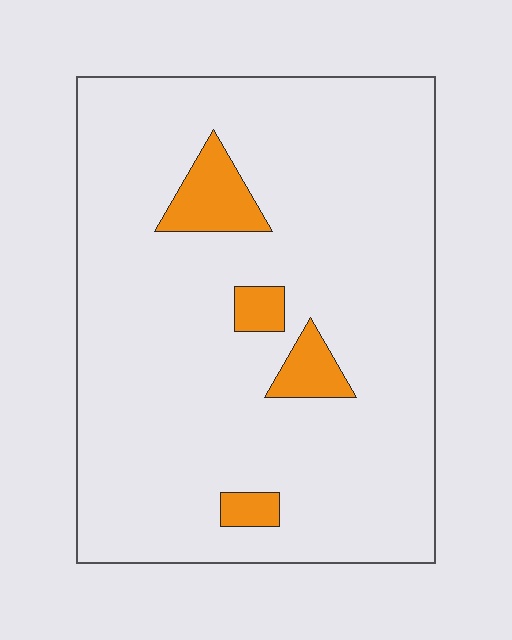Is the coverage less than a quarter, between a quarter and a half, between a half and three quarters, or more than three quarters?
Less than a quarter.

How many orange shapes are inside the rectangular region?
4.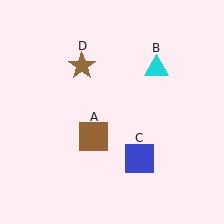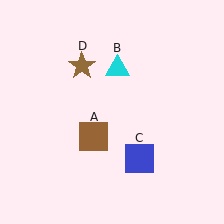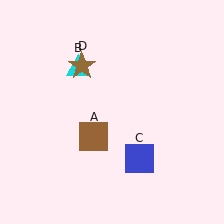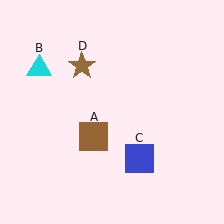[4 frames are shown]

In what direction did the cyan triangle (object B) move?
The cyan triangle (object B) moved left.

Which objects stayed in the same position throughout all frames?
Brown square (object A) and blue square (object C) and brown star (object D) remained stationary.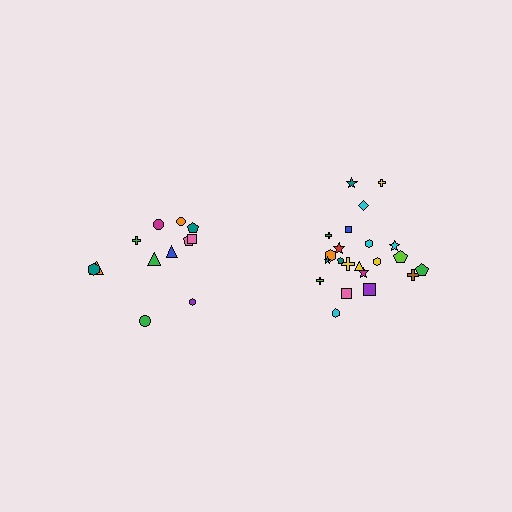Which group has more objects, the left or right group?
The right group.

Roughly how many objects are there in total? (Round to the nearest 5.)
Roughly 35 objects in total.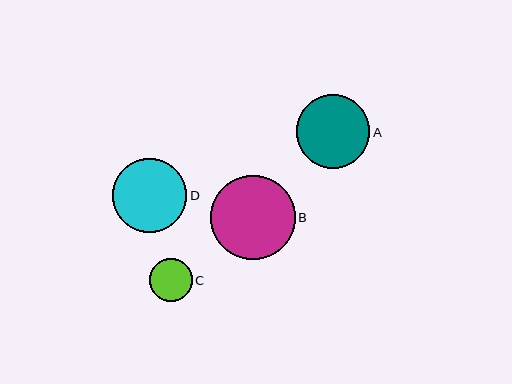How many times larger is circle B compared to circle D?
Circle B is approximately 1.1 times the size of circle D.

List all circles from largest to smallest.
From largest to smallest: B, D, A, C.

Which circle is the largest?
Circle B is the largest with a size of approximately 84 pixels.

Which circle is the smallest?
Circle C is the smallest with a size of approximately 43 pixels.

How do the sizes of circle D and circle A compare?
Circle D and circle A are approximately the same size.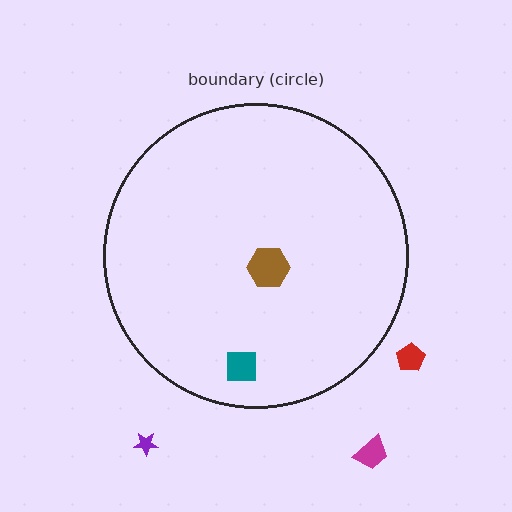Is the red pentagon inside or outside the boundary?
Outside.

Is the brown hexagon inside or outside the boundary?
Inside.